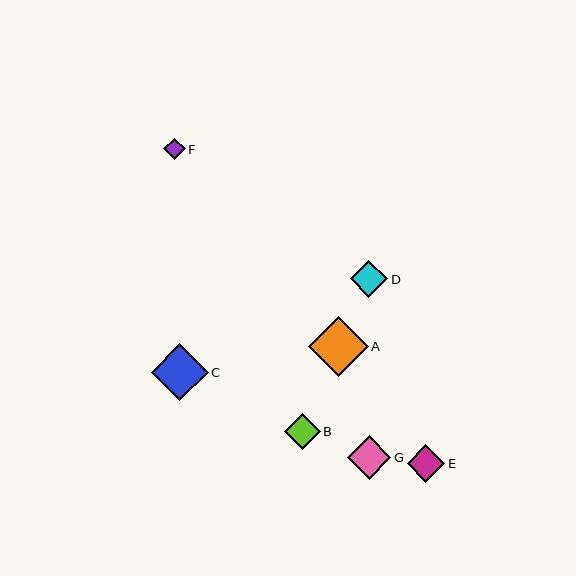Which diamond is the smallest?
Diamond F is the smallest with a size of approximately 21 pixels.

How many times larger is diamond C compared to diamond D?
Diamond C is approximately 1.5 times the size of diamond D.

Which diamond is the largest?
Diamond A is the largest with a size of approximately 60 pixels.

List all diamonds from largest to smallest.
From largest to smallest: A, C, G, E, D, B, F.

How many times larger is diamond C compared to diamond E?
Diamond C is approximately 1.5 times the size of diamond E.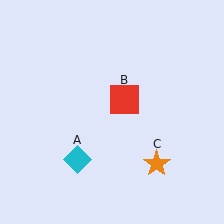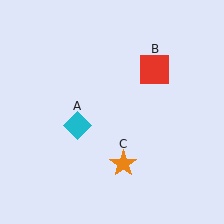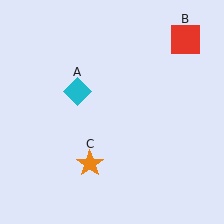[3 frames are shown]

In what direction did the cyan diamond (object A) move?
The cyan diamond (object A) moved up.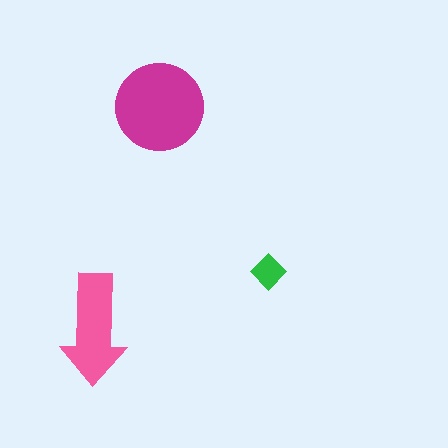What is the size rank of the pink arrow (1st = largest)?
2nd.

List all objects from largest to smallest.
The magenta circle, the pink arrow, the green diamond.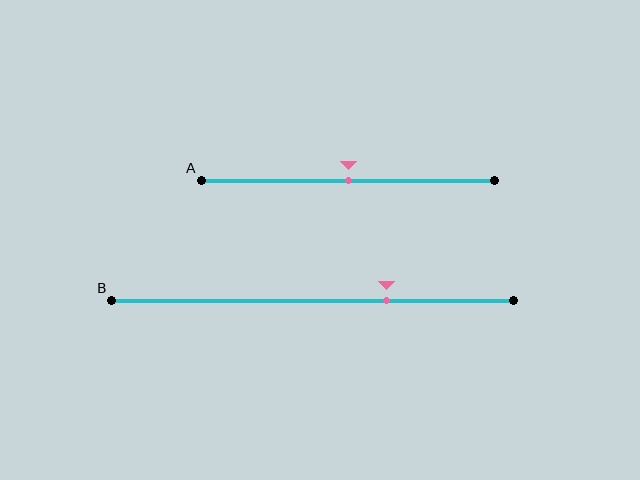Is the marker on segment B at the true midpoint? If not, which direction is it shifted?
No, the marker on segment B is shifted to the right by about 18% of the segment length.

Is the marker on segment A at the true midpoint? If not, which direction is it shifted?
Yes, the marker on segment A is at the true midpoint.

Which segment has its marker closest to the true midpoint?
Segment A has its marker closest to the true midpoint.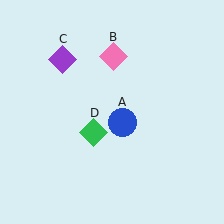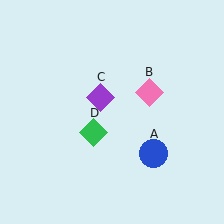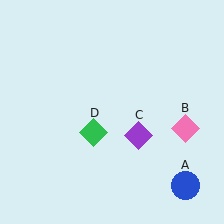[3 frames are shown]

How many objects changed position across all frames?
3 objects changed position: blue circle (object A), pink diamond (object B), purple diamond (object C).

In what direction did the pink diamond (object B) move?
The pink diamond (object B) moved down and to the right.